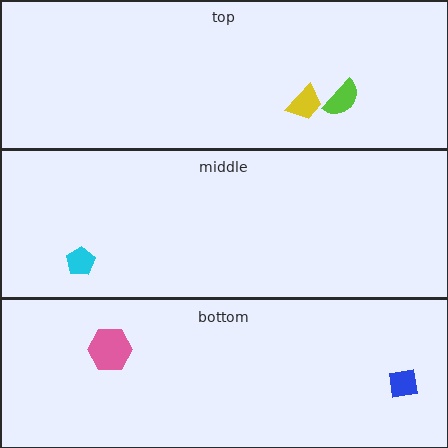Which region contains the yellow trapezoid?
The top region.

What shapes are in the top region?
The yellow trapezoid, the lime semicircle.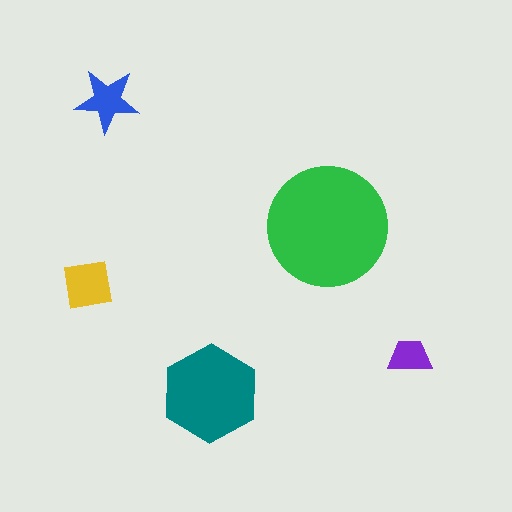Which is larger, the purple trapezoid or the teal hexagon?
The teal hexagon.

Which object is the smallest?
The purple trapezoid.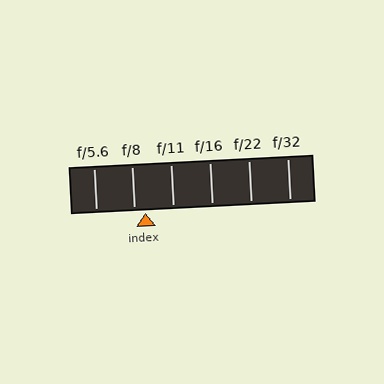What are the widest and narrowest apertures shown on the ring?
The widest aperture shown is f/5.6 and the narrowest is f/32.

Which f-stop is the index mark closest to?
The index mark is closest to f/8.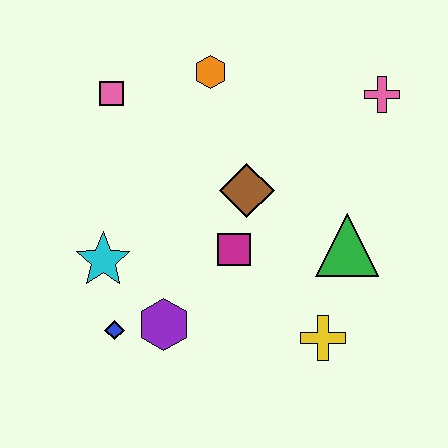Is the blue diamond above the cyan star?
No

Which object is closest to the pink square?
The orange hexagon is closest to the pink square.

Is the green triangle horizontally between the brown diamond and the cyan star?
No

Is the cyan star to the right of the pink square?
No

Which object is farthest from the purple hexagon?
The pink cross is farthest from the purple hexagon.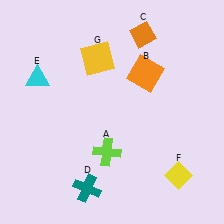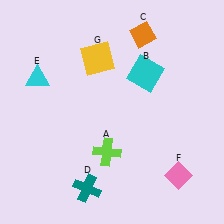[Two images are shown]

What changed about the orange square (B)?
In Image 1, B is orange. In Image 2, it changed to cyan.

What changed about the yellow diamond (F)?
In Image 1, F is yellow. In Image 2, it changed to pink.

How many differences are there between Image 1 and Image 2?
There are 2 differences between the two images.